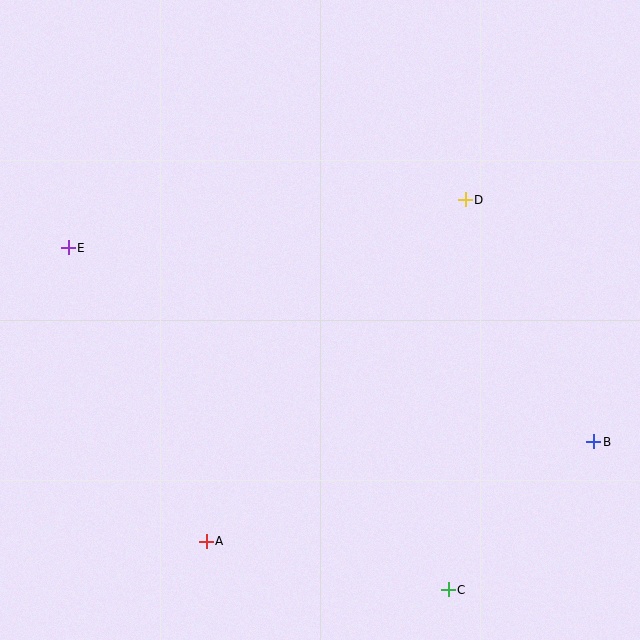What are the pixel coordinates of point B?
Point B is at (594, 442).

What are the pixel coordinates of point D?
Point D is at (465, 200).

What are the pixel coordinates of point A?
Point A is at (206, 541).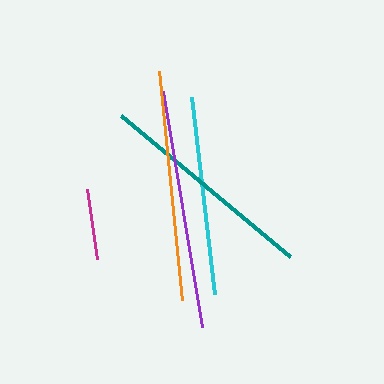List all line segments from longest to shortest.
From longest to shortest: purple, orange, teal, cyan, magenta.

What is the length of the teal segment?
The teal segment is approximately 220 pixels long.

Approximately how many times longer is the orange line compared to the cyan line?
The orange line is approximately 1.2 times the length of the cyan line.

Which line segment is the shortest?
The magenta line is the shortest at approximately 71 pixels.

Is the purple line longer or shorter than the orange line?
The purple line is longer than the orange line.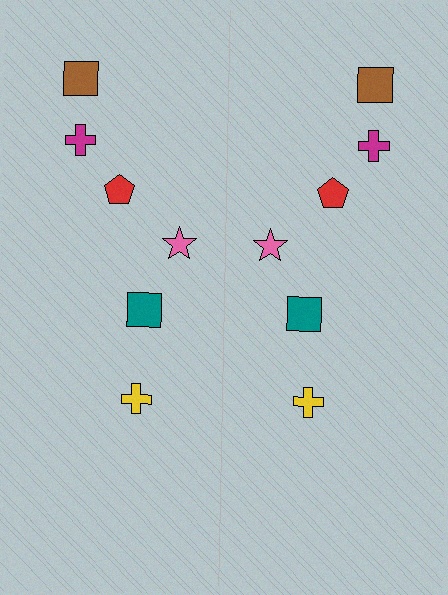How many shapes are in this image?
There are 12 shapes in this image.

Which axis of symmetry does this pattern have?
The pattern has a vertical axis of symmetry running through the center of the image.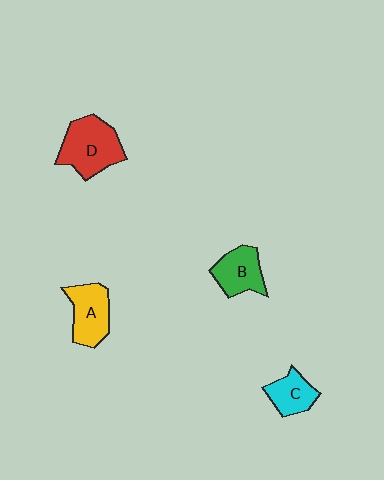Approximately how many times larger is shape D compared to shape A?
Approximately 1.3 times.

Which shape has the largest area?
Shape D (red).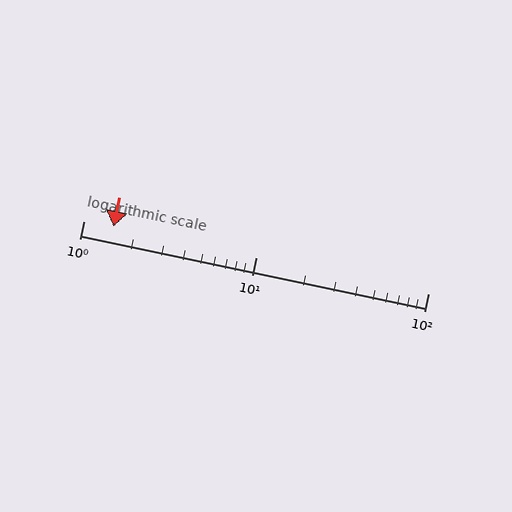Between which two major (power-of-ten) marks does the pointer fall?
The pointer is between 1 and 10.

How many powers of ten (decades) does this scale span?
The scale spans 2 decades, from 1 to 100.